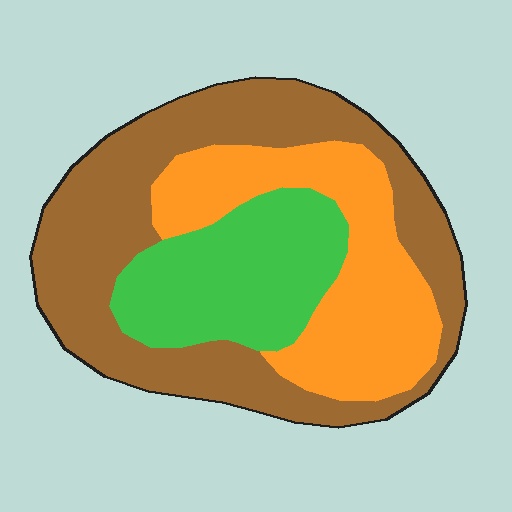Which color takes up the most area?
Brown, at roughly 45%.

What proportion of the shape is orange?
Orange covers around 30% of the shape.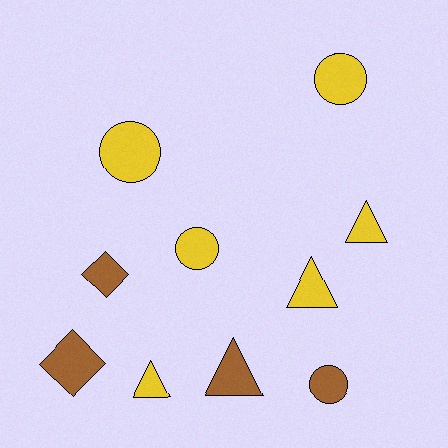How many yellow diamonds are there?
There are no yellow diamonds.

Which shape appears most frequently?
Circle, with 4 objects.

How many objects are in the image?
There are 10 objects.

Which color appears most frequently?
Yellow, with 6 objects.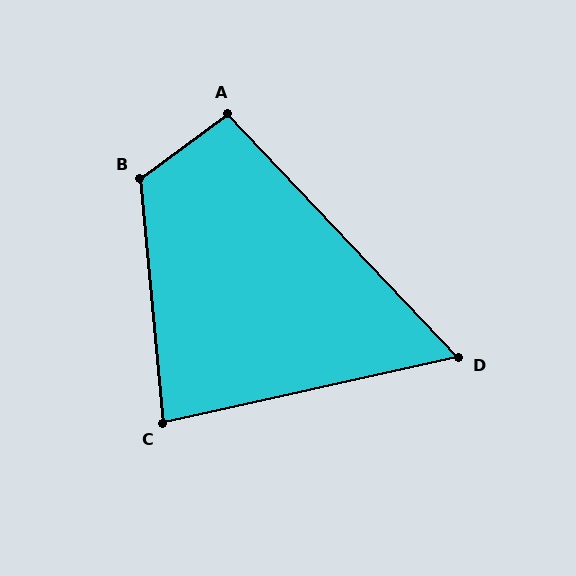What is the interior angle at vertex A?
Approximately 97 degrees (obtuse).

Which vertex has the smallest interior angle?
D, at approximately 59 degrees.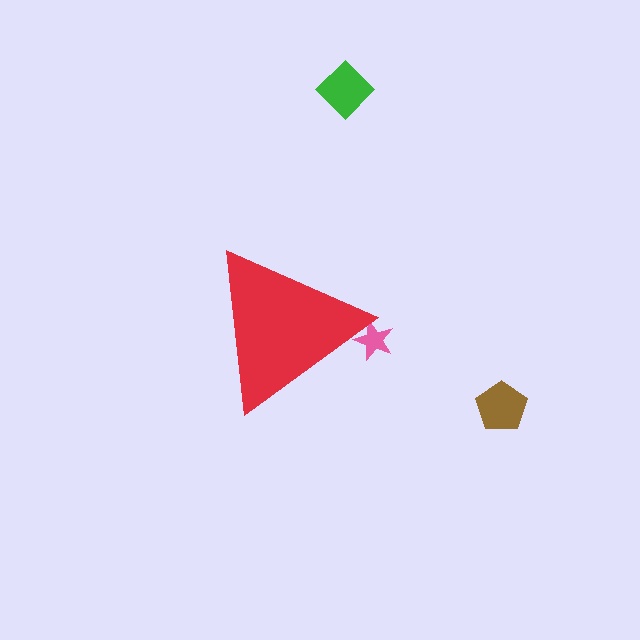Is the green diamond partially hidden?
No, the green diamond is fully visible.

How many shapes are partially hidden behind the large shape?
1 shape is partially hidden.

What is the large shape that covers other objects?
A red triangle.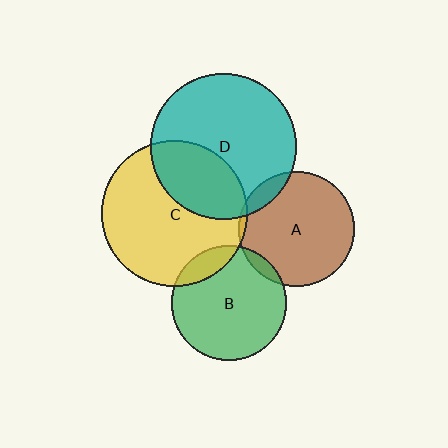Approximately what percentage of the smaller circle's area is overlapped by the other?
Approximately 10%.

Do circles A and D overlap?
Yes.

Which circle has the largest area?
Circle C (yellow).